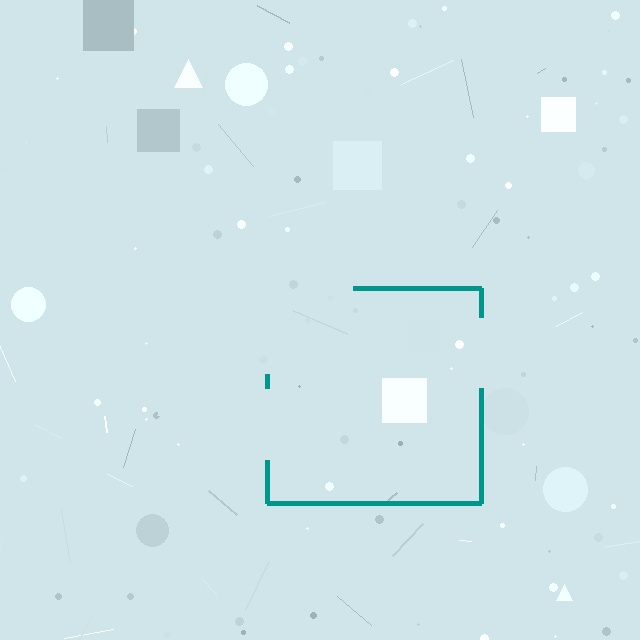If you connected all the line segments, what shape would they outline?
They would outline a square.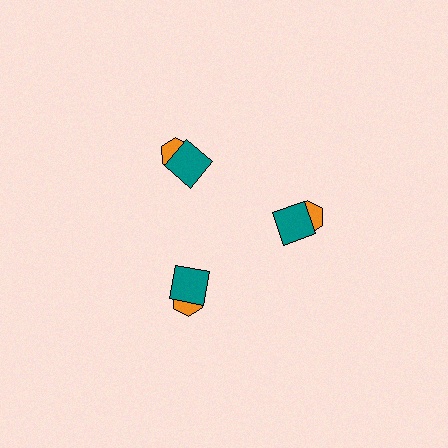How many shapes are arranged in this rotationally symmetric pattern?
There are 6 shapes, arranged in 3 groups of 2.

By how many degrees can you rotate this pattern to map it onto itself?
The pattern maps onto itself every 120 degrees of rotation.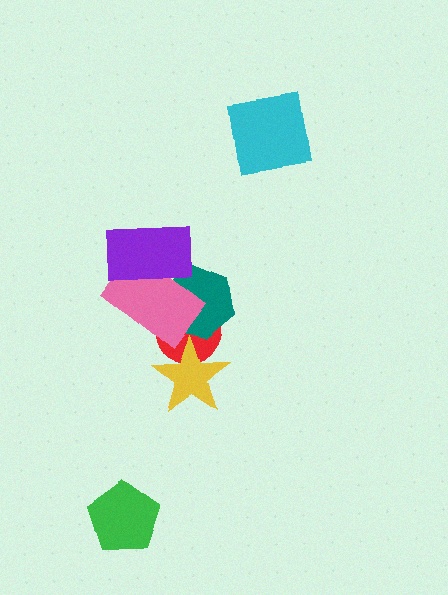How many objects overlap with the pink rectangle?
3 objects overlap with the pink rectangle.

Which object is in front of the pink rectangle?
The purple rectangle is in front of the pink rectangle.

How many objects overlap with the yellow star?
1 object overlaps with the yellow star.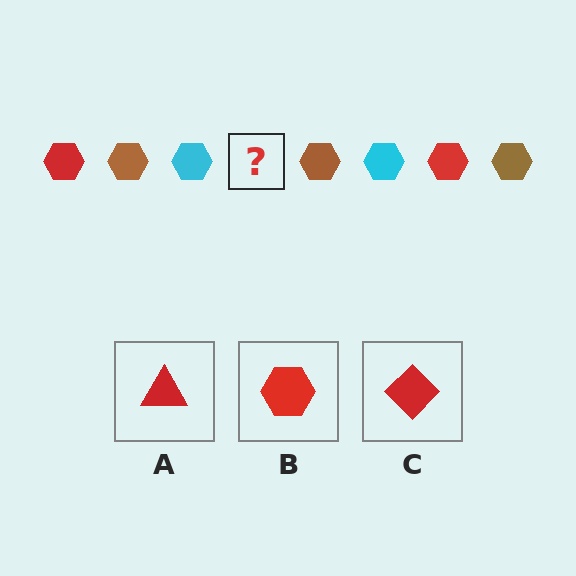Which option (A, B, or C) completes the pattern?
B.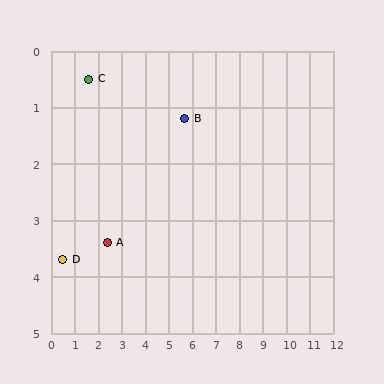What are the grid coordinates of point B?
Point B is at approximately (5.7, 1.2).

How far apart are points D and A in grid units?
Points D and A are about 1.9 grid units apart.